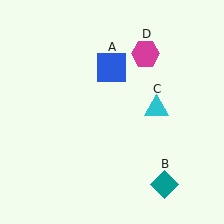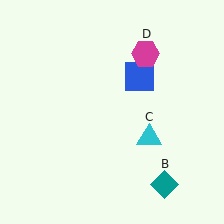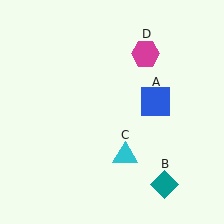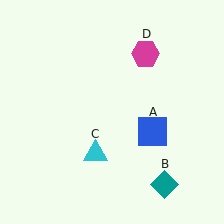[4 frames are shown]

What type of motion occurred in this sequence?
The blue square (object A), cyan triangle (object C) rotated clockwise around the center of the scene.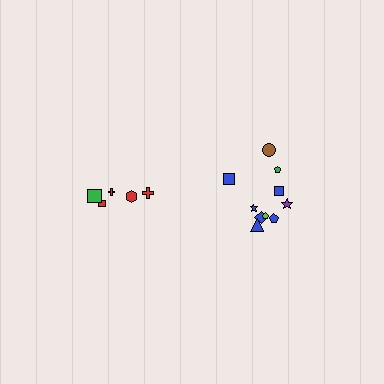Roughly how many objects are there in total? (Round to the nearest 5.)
Roughly 15 objects in total.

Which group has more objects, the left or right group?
The right group.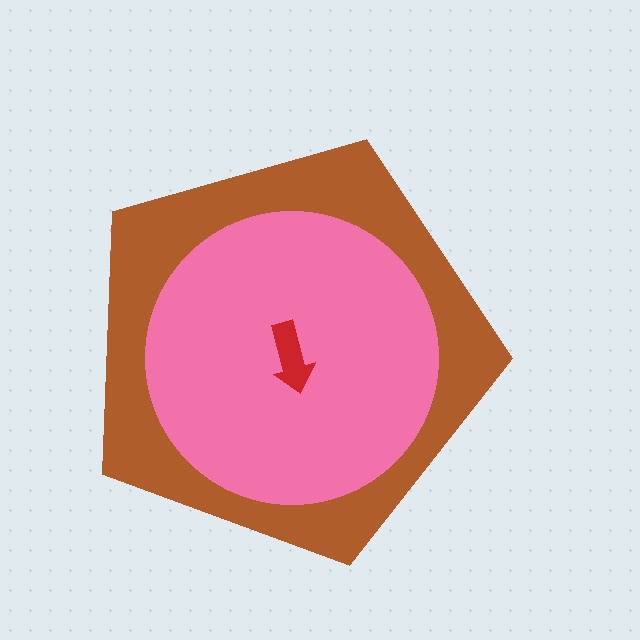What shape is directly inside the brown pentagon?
The pink circle.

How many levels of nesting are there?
3.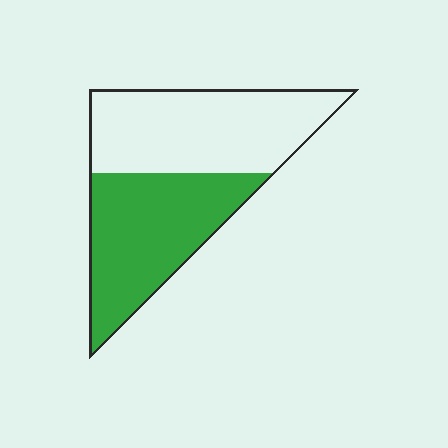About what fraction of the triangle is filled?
About one half (1/2).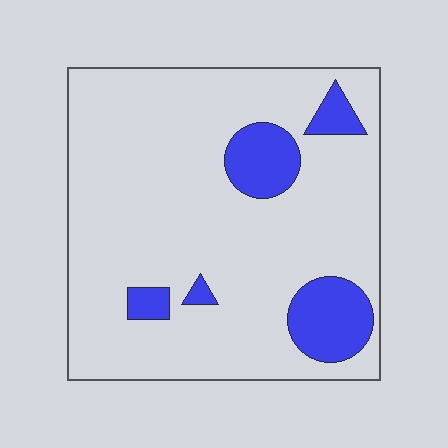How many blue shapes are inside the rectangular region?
5.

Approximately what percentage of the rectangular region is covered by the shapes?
Approximately 15%.